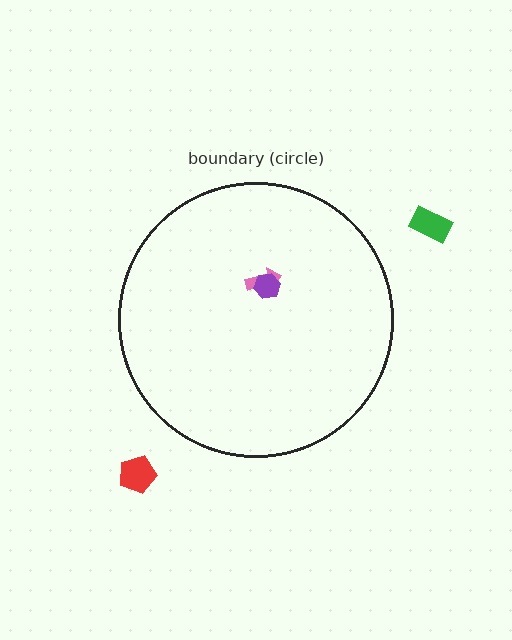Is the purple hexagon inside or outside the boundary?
Inside.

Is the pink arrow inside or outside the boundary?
Inside.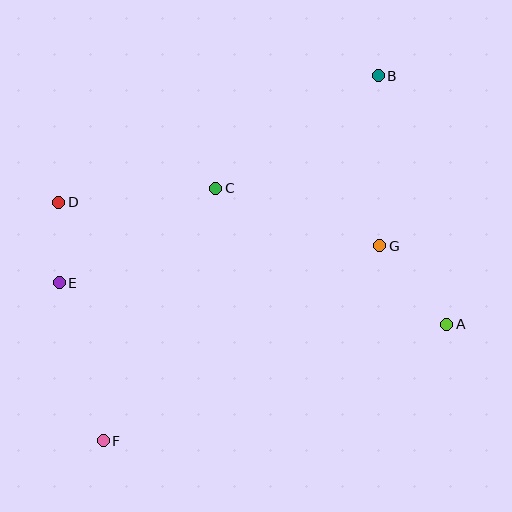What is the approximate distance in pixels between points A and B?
The distance between A and B is approximately 258 pixels.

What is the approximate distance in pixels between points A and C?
The distance between A and C is approximately 268 pixels.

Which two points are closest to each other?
Points D and E are closest to each other.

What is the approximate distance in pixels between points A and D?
The distance between A and D is approximately 407 pixels.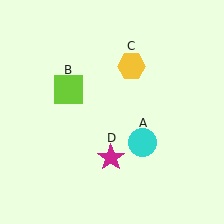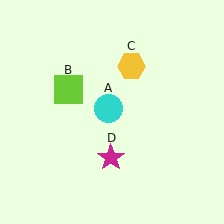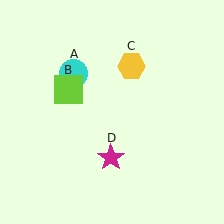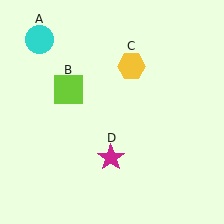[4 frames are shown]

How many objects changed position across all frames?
1 object changed position: cyan circle (object A).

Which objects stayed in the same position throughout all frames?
Lime square (object B) and yellow hexagon (object C) and magenta star (object D) remained stationary.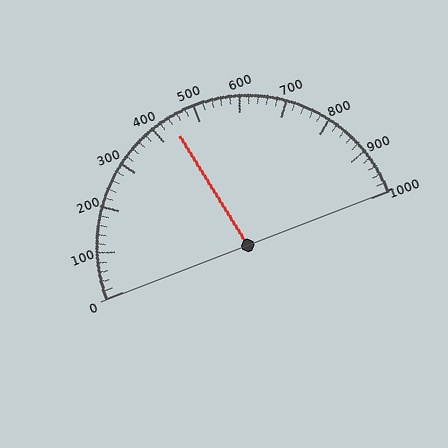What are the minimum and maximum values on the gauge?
The gauge ranges from 0 to 1000.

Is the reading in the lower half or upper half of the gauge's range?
The reading is in the lower half of the range (0 to 1000).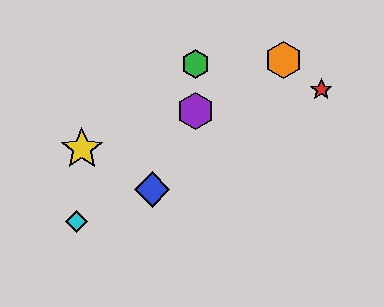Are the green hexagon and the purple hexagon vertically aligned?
Yes, both are at x≈196.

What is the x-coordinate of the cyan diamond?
The cyan diamond is at x≈77.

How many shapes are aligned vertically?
2 shapes (the green hexagon, the purple hexagon) are aligned vertically.